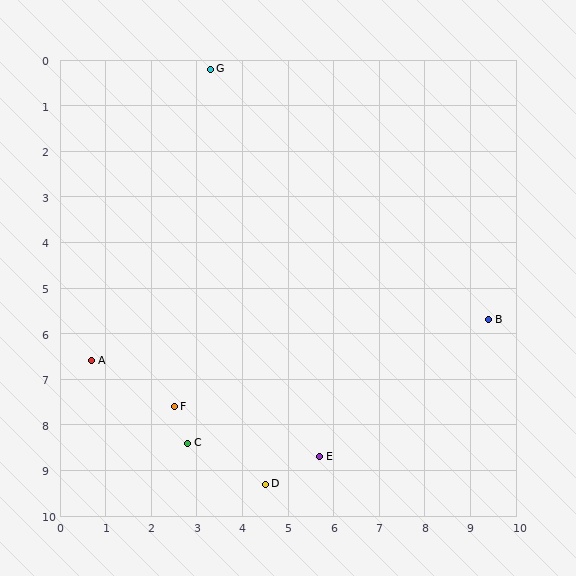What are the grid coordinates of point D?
Point D is at approximately (4.5, 9.3).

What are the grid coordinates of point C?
Point C is at approximately (2.8, 8.4).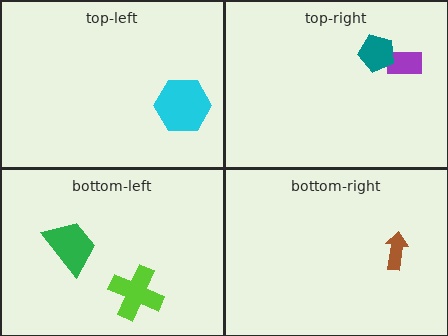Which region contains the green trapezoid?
The bottom-left region.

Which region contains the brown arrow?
The bottom-right region.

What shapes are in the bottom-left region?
The lime cross, the green trapezoid.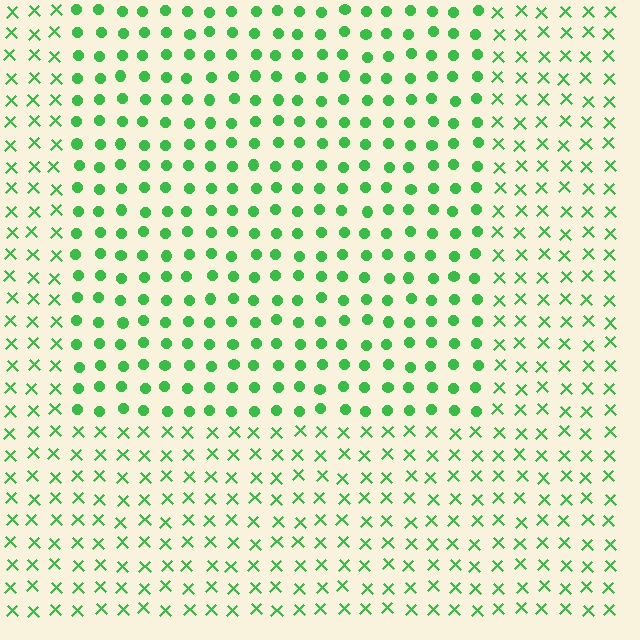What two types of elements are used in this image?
The image uses circles inside the rectangle region and X marks outside it.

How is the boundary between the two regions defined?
The boundary is defined by a change in element shape: circles inside vs. X marks outside. All elements share the same color and spacing.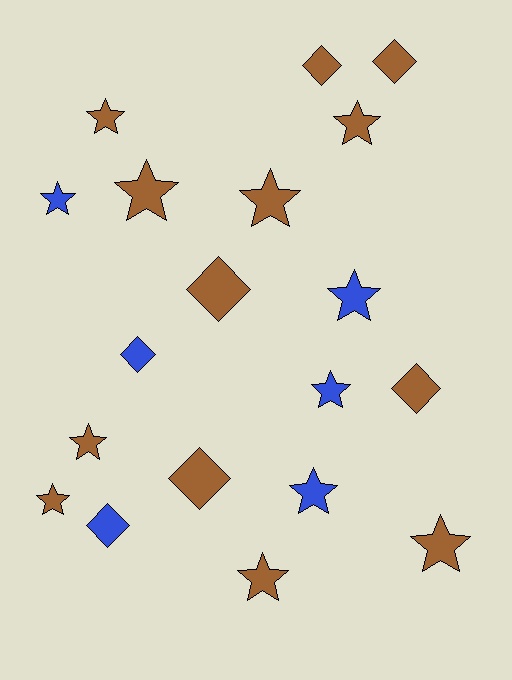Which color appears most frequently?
Brown, with 13 objects.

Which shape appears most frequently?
Star, with 12 objects.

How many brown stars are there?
There are 8 brown stars.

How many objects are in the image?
There are 19 objects.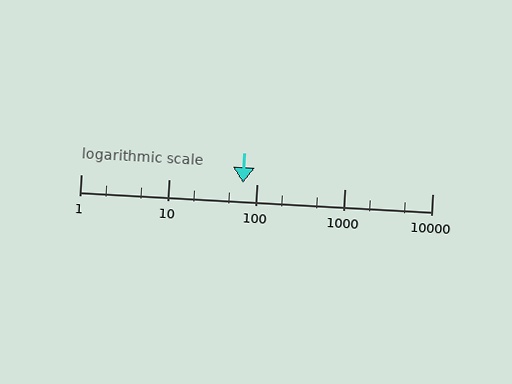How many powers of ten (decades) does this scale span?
The scale spans 4 decades, from 1 to 10000.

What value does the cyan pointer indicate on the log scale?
The pointer indicates approximately 70.